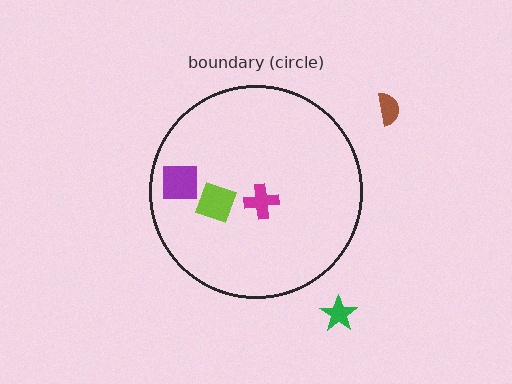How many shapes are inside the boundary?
3 inside, 2 outside.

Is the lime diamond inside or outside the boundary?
Inside.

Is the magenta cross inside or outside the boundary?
Inside.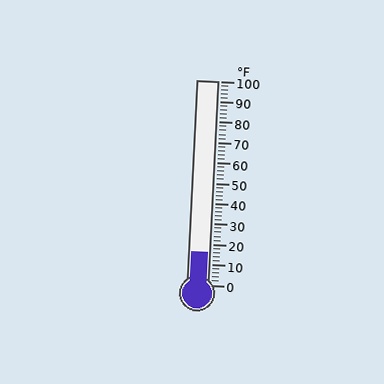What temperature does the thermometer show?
The thermometer shows approximately 16°F.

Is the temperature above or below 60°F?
The temperature is below 60°F.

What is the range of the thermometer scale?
The thermometer scale ranges from 0°F to 100°F.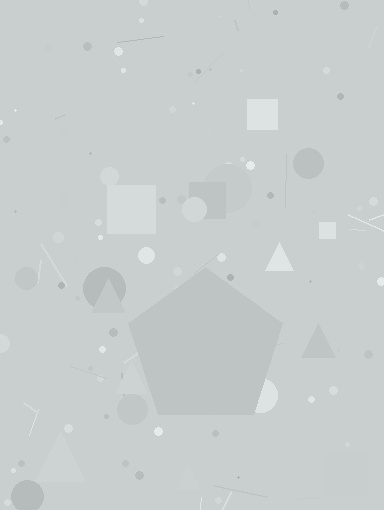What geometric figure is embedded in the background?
A pentagon is embedded in the background.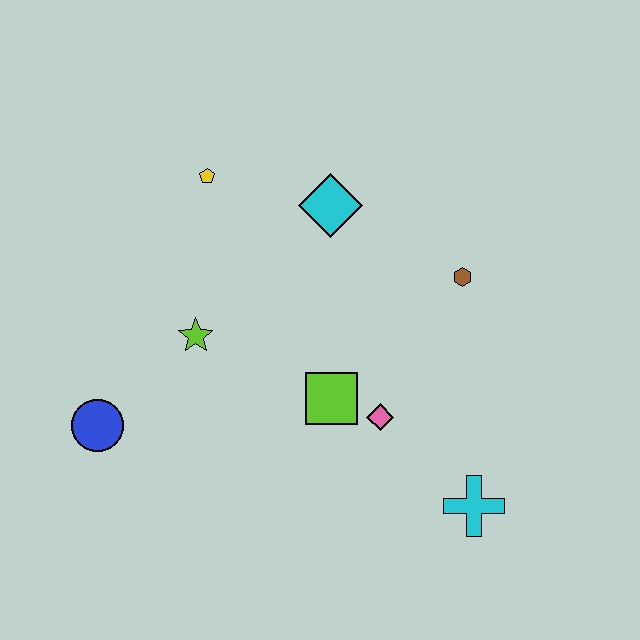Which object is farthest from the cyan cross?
The yellow pentagon is farthest from the cyan cross.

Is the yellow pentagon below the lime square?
No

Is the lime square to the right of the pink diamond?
No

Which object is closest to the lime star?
The blue circle is closest to the lime star.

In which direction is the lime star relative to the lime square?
The lime star is to the left of the lime square.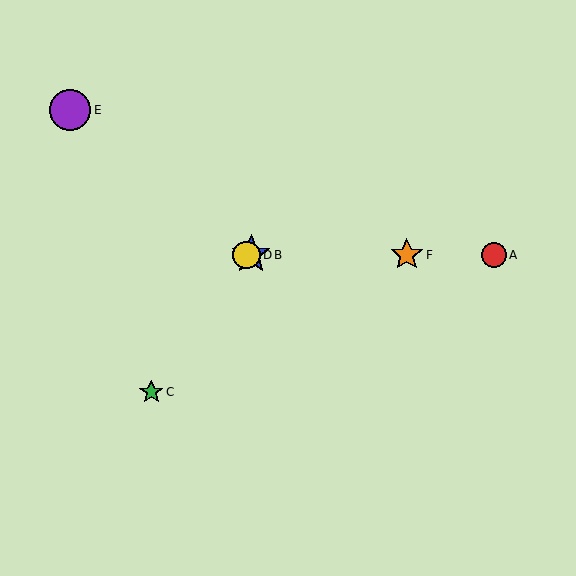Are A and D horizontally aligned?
Yes, both are at y≈255.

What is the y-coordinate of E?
Object E is at y≈110.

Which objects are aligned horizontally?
Objects A, B, D, F are aligned horizontally.